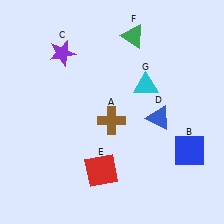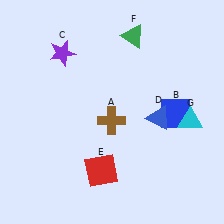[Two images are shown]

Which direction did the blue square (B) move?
The blue square (B) moved up.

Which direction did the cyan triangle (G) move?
The cyan triangle (G) moved right.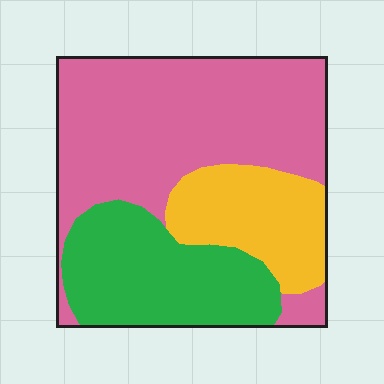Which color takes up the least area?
Yellow, at roughly 20%.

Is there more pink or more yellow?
Pink.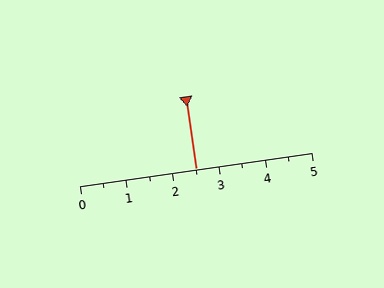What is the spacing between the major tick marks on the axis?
The major ticks are spaced 1 apart.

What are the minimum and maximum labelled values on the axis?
The axis runs from 0 to 5.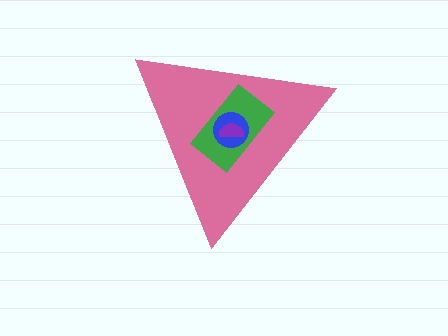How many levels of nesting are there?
4.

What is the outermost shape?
The pink triangle.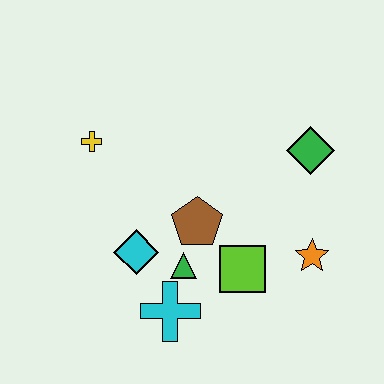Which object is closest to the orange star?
The lime square is closest to the orange star.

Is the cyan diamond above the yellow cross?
No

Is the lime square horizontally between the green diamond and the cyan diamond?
Yes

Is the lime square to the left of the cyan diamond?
No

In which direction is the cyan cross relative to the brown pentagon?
The cyan cross is below the brown pentagon.